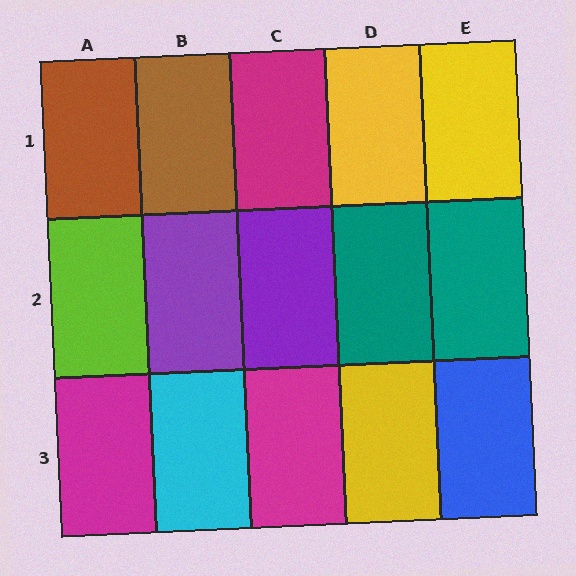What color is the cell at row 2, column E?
Teal.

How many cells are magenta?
3 cells are magenta.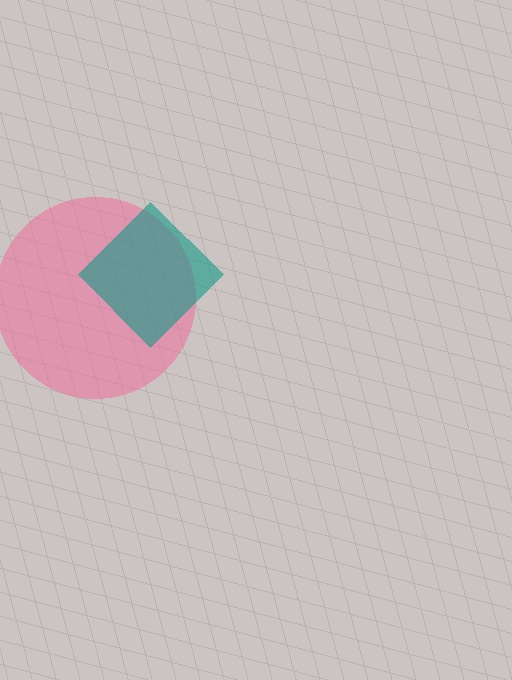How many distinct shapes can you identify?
There are 2 distinct shapes: a pink circle, a teal diamond.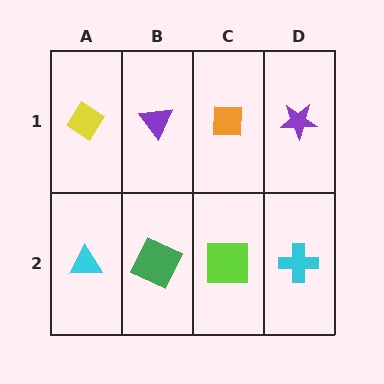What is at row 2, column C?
A lime square.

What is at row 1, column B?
A purple triangle.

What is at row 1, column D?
A purple star.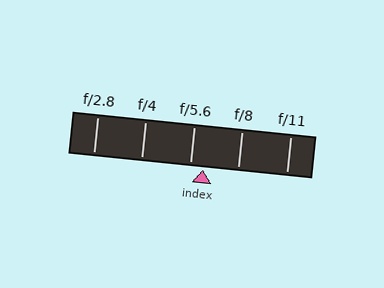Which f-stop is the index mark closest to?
The index mark is closest to f/5.6.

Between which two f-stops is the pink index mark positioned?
The index mark is between f/5.6 and f/8.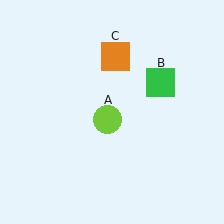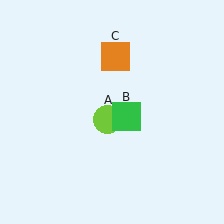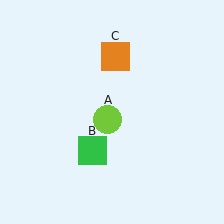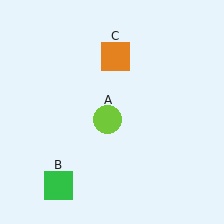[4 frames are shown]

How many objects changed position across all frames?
1 object changed position: green square (object B).